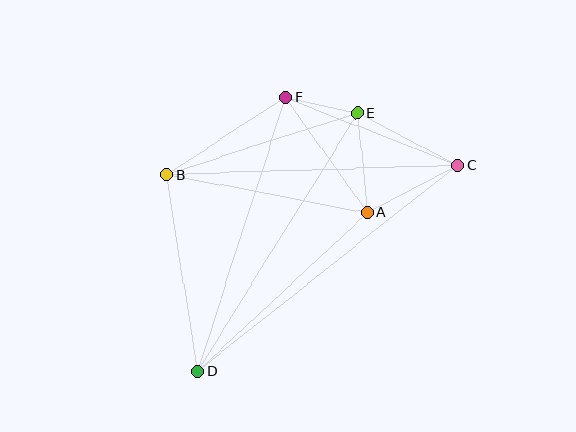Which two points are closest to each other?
Points E and F are closest to each other.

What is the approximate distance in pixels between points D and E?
The distance between D and E is approximately 303 pixels.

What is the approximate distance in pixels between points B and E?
The distance between B and E is approximately 201 pixels.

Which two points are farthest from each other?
Points C and D are farthest from each other.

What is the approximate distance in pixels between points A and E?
The distance between A and E is approximately 100 pixels.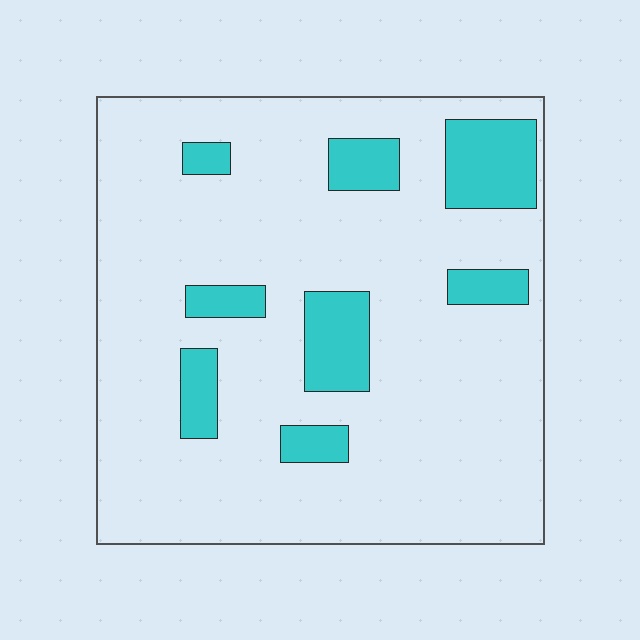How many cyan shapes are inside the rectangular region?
8.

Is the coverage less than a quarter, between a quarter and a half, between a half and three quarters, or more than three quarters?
Less than a quarter.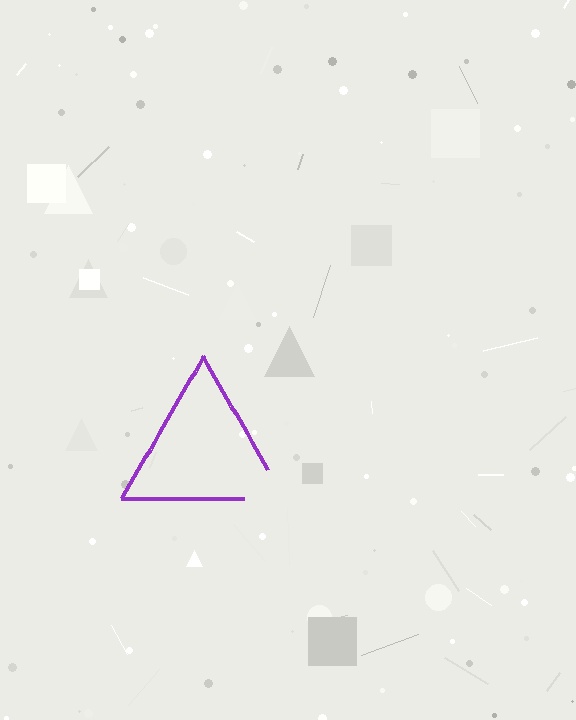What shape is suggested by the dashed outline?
The dashed outline suggests a triangle.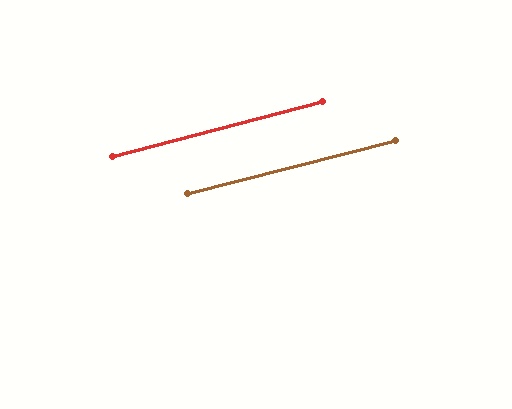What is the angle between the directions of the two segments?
Approximately 0 degrees.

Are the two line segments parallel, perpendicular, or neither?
Parallel — their directions differ by only 0.4°.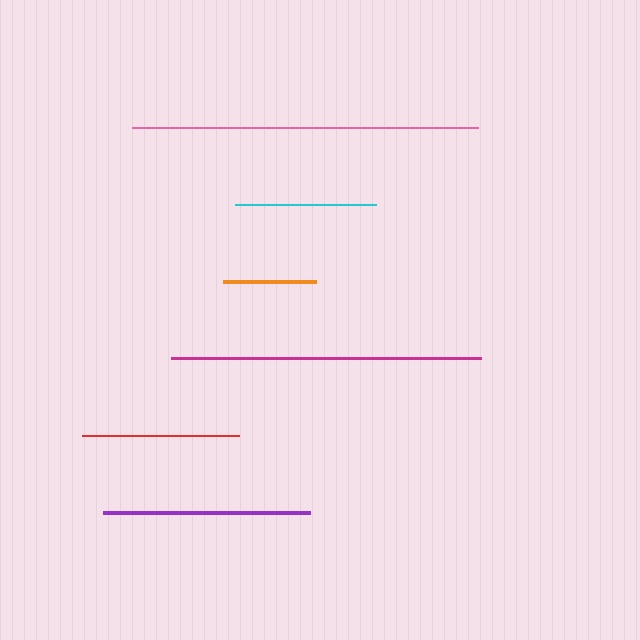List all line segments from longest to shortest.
From longest to shortest: pink, magenta, purple, red, cyan, orange.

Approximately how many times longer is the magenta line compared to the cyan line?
The magenta line is approximately 2.2 times the length of the cyan line.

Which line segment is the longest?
The pink line is the longest at approximately 346 pixels.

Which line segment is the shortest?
The orange line is the shortest at approximately 94 pixels.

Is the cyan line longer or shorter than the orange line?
The cyan line is longer than the orange line.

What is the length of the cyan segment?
The cyan segment is approximately 141 pixels long.